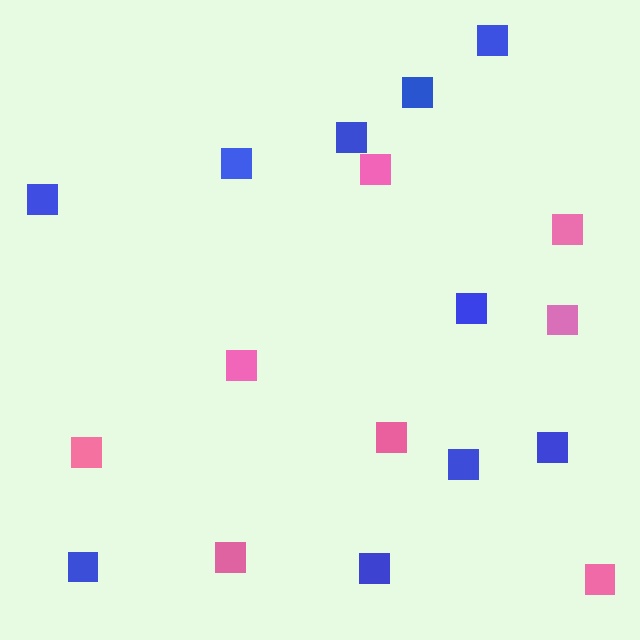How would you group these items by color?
There are 2 groups: one group of blue squares (10) and one group of pink squares (8).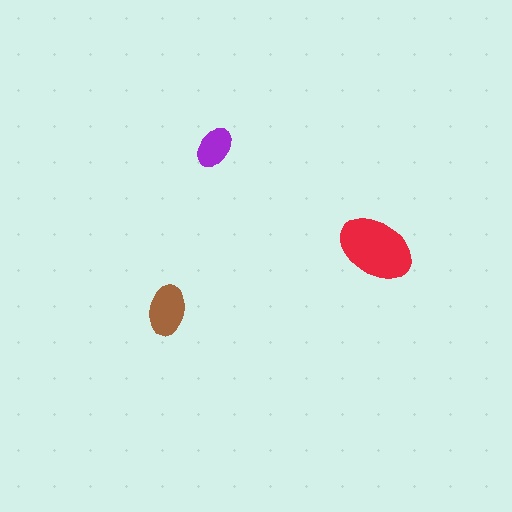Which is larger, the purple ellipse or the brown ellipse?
The brown one.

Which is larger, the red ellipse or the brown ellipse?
The red one.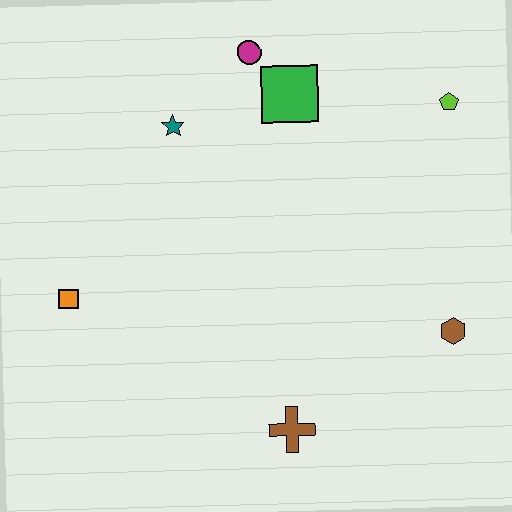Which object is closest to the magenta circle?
The green square is closest to the magenta circle.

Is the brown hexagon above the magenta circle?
No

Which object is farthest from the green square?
The brown cross is farthest from the green square.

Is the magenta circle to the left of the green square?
Yes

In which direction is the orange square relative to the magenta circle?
The orange square is below the magenta circle.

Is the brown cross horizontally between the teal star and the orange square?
No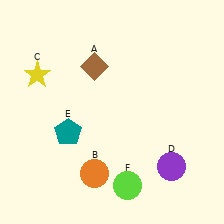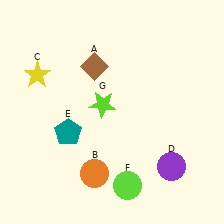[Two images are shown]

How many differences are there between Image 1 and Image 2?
There is 1 difference between the two images.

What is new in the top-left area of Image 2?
A lime star (G) was added in the top-left area of Image 2.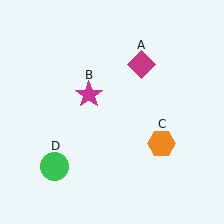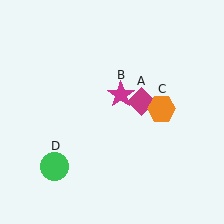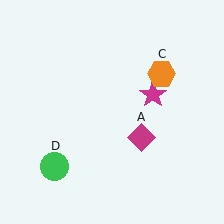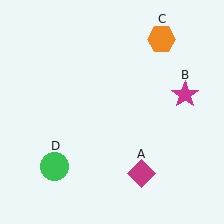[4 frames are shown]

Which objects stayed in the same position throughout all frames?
Green circle (object D) remained stationary.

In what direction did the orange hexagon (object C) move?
The orange hexagon (object C) moved up.